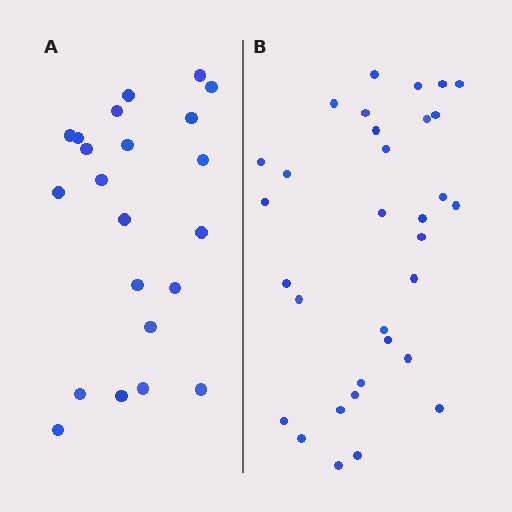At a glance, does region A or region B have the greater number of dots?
Region B (the right region) has more dots.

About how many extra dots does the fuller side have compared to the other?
Region B has roughly 10 or so more dots than region A.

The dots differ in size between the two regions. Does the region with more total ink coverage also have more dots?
No. Region A has more total ink coverage because its dots are larger, but region B actually contains more individual dots. Total area can be misleading — the number of items is what matters here.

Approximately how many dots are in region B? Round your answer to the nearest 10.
About 30 dots. (The exact count is 32, which rounds to 30.)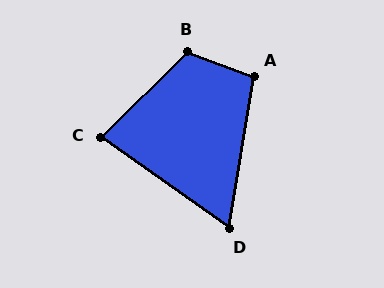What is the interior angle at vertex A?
Approximately 101 degrees (obtuse).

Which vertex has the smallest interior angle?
D, at approximately 65 degrees.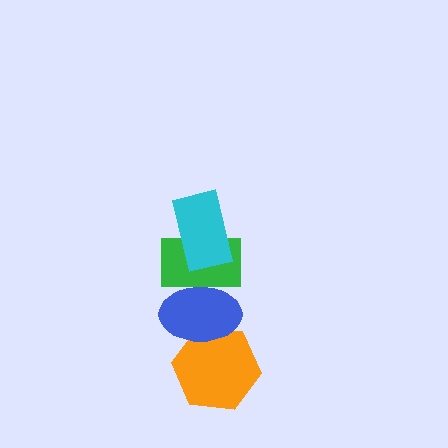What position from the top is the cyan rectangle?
The cyan rectangle is 1st from the top.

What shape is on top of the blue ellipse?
The green rectangle is on top of the blue ellipse.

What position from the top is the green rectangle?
The green rectangle is 2nd from the top.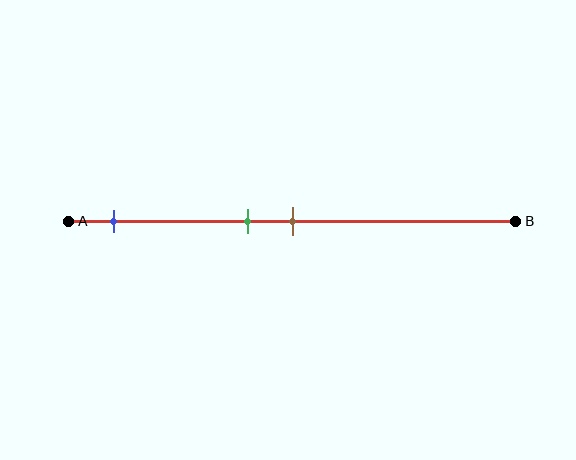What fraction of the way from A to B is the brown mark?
The brown mark is approximately 50% (0.5) of the way from A to B.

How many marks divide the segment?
There are 3 marks dividing the segment.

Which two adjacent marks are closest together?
The green and brown marks are the closest adjacent pair.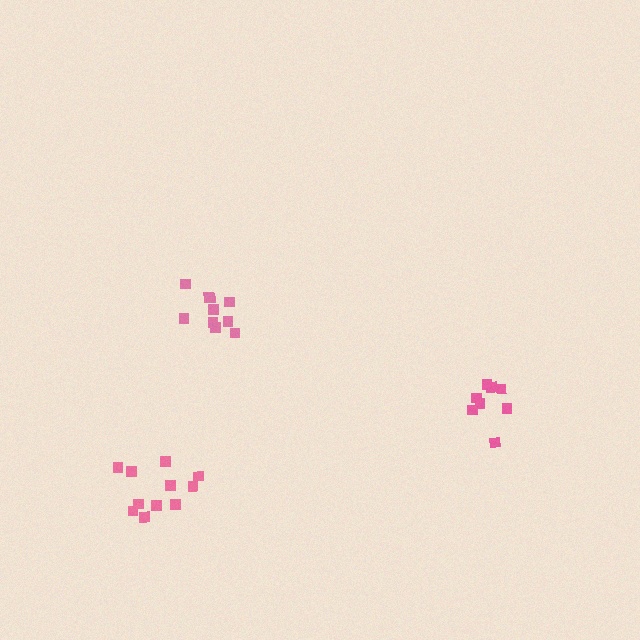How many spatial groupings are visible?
There are 3 spatial groupings.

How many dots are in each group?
Group 1: 11 dots, Group 2: 11 dots, Group 3: 8 dots (30 total).